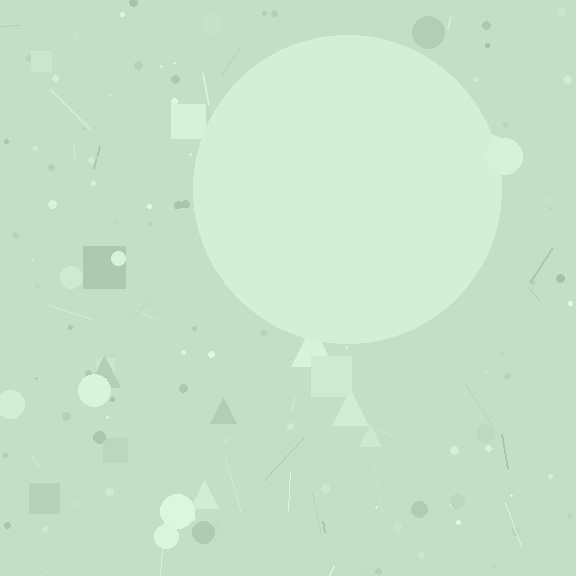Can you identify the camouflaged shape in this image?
The camouflaged shape is a circle.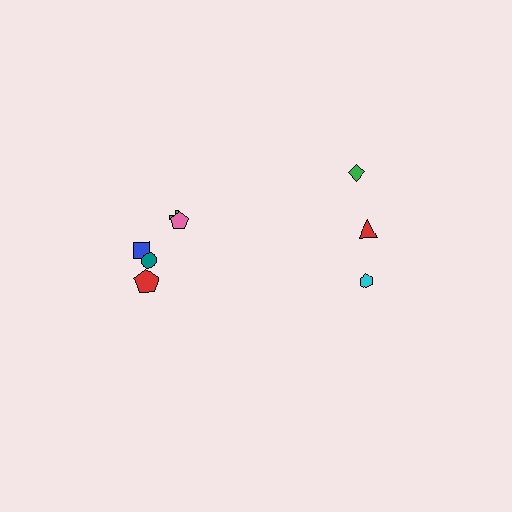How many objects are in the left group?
There are 5 objects.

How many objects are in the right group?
There are 3 objects.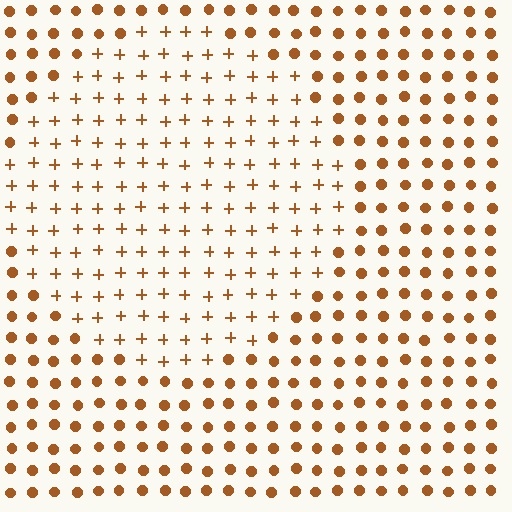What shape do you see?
I see a circle.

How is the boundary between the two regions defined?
The boundary is defined by a change in element shape: plus signs inside vs. circles outside. All elements share the same color and spacing.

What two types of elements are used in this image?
The image uses plus signs inside the circle region and circles outside it.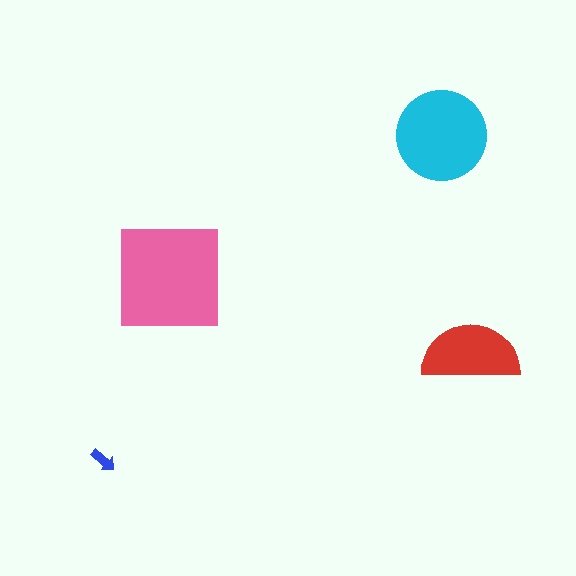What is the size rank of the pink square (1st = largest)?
1st.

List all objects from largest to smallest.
The pink square, the cyan circle, the red semicircle, the blue arrow.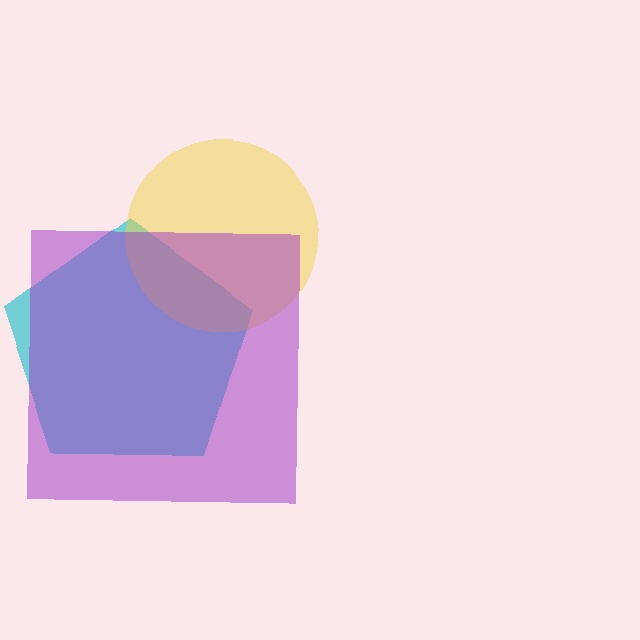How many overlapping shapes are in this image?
There are 3 overlapping shapes in the image.